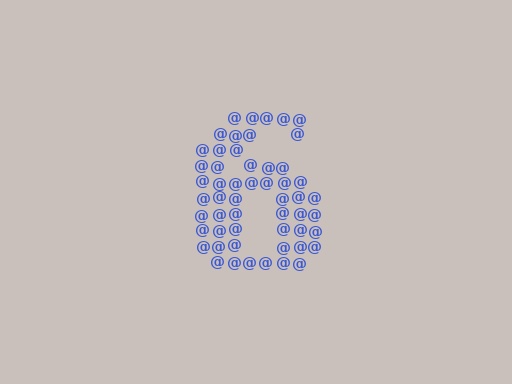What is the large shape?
The large shape is the digit 6.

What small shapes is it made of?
It is made of small at signs.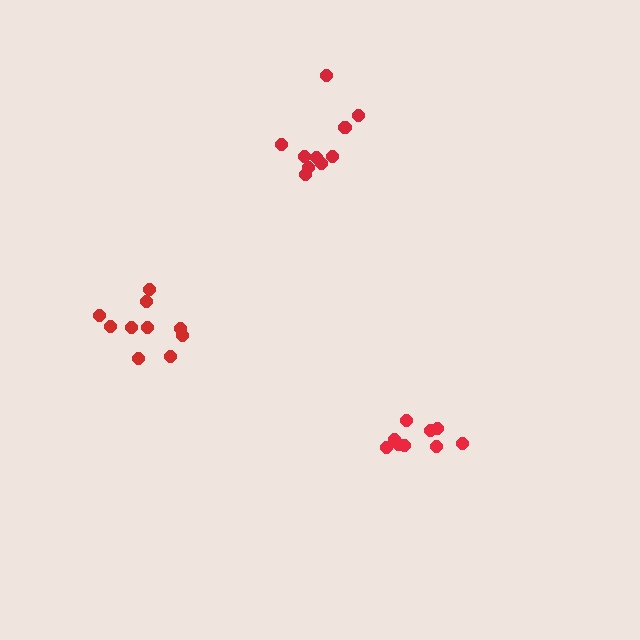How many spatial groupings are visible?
There are 3 spatial groupings.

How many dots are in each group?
Group 1: 10 dots, Group 2: 9 dots, Group 3: 10 dots (29 total).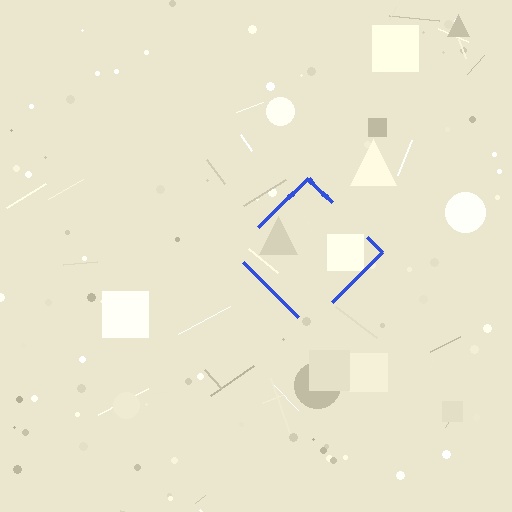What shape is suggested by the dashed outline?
The dashed outline suggests a diamond.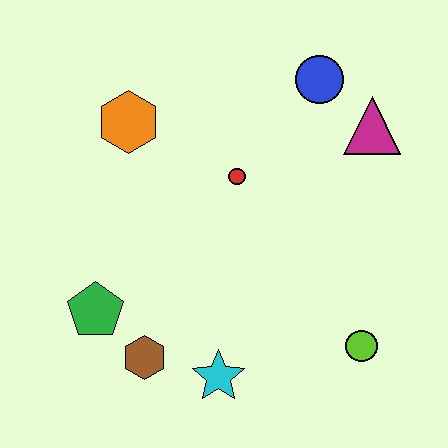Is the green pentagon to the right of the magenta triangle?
No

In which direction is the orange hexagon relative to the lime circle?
The orange hexagon is to the left of the lime circle.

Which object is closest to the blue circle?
The magenta triangle is closest to the blue circle.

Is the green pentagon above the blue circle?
No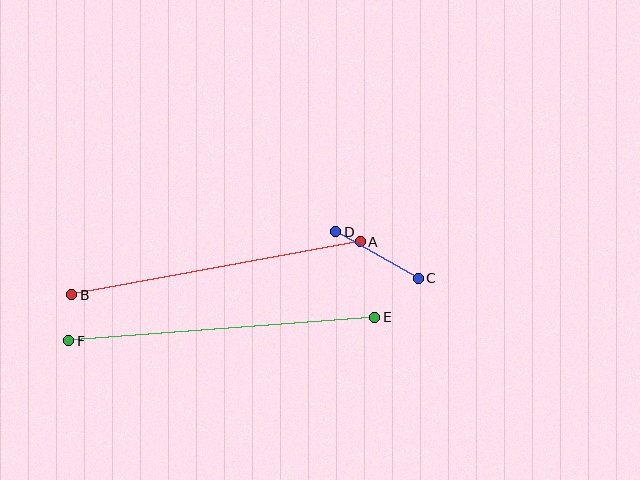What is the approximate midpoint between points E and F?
The midpoint is at approximately (222, 329) pixels.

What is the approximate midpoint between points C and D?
The midpoint is at approximately (377, 255) pixels.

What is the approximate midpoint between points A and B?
The midpoint is at approximately (216, 268) pixels.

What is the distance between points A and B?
The distance is approximately 293 pixels.